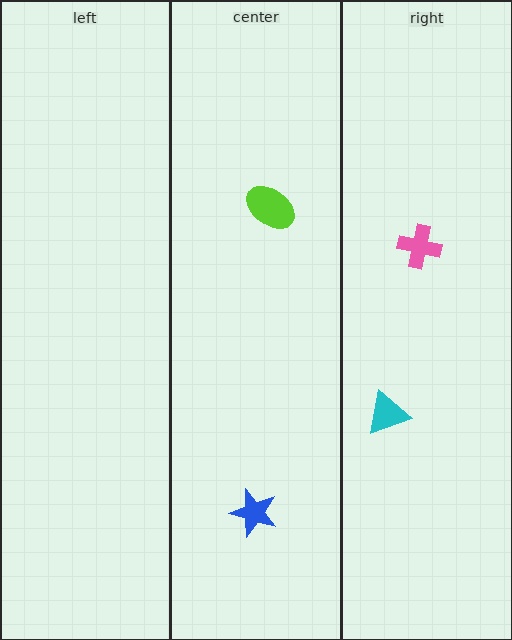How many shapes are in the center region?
2.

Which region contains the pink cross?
The right region.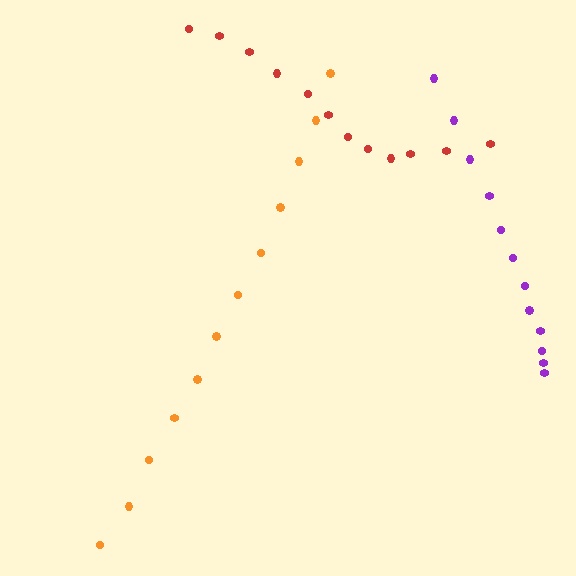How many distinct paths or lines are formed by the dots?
There are 3 distinct paths.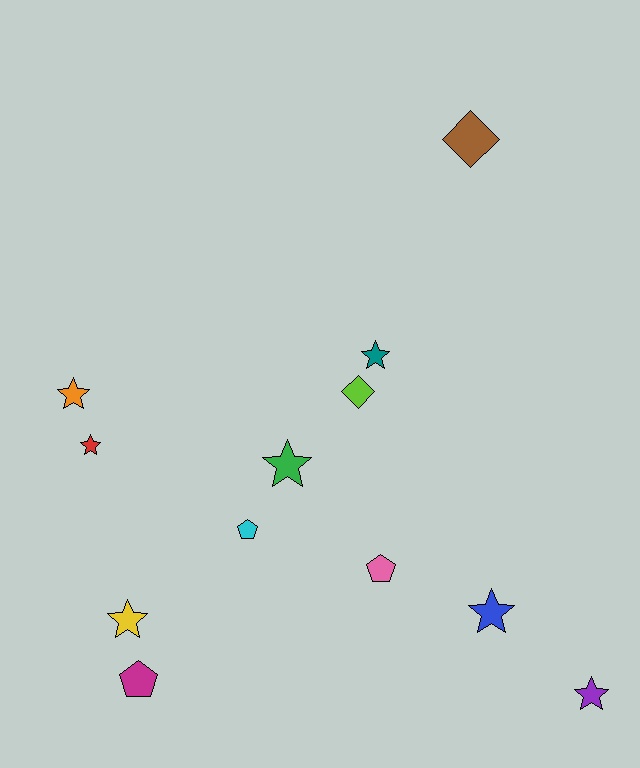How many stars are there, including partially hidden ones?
There are 7 stars.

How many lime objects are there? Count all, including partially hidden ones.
There is 1 lime object.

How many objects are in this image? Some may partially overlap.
There are 12 objects.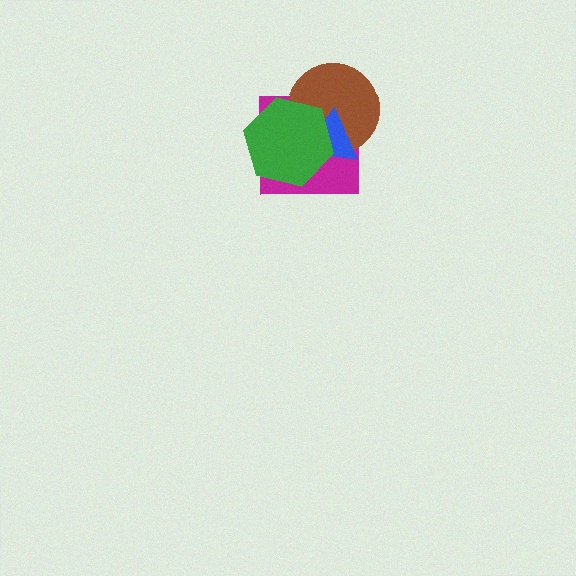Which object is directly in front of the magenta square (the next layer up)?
The brown circle is directly in front of the magenta square.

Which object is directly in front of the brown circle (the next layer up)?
The blue triangle is directly in front of the brown circle.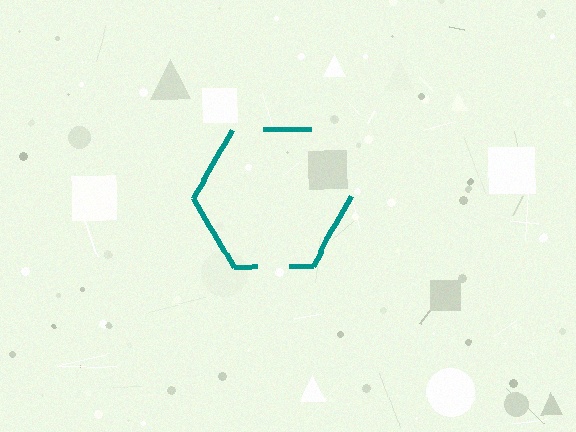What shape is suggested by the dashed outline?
The dashed outline suggests a hexagon.